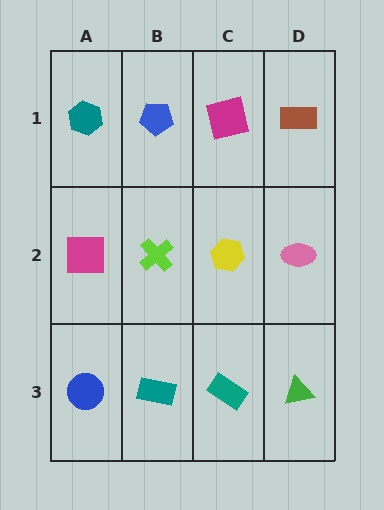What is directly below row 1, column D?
A pink ellipse.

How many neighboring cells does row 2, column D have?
3.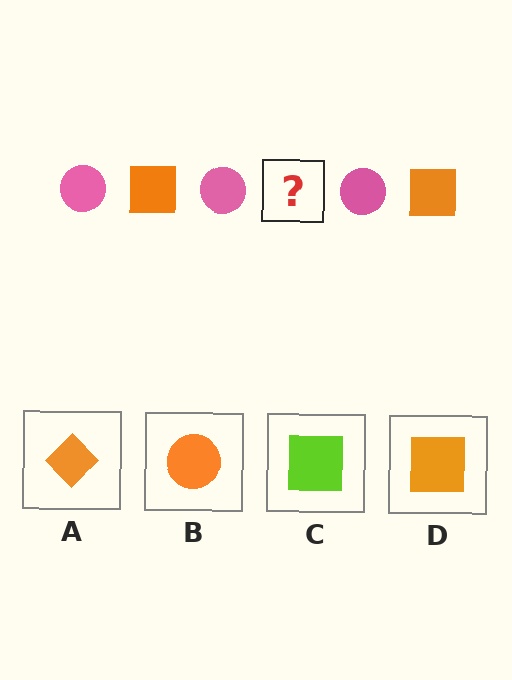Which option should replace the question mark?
Option D.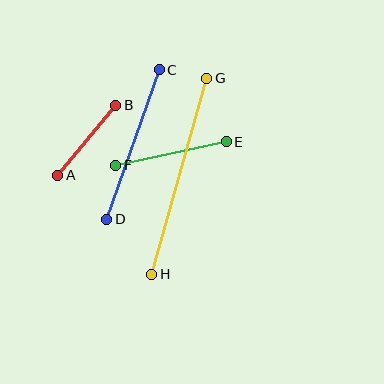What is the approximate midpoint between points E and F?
The midpoint is at approximately (171, 154) pixels.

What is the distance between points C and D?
The distance is approximately 159 pixels.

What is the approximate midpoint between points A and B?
The midpoint is at approximately (87, 140) pixels.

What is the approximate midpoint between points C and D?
The midpoint is at approximately (133, 145) pixels.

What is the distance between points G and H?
The distance is approximately 203 pixels.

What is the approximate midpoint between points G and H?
The midpoint is at approximately (179, 176) pixels.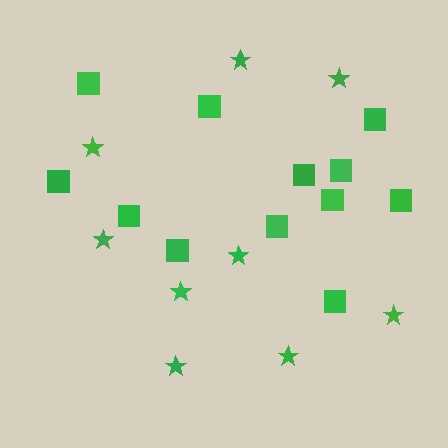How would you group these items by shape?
There are 2 groups: one group of stars (9) and one group of squares (12).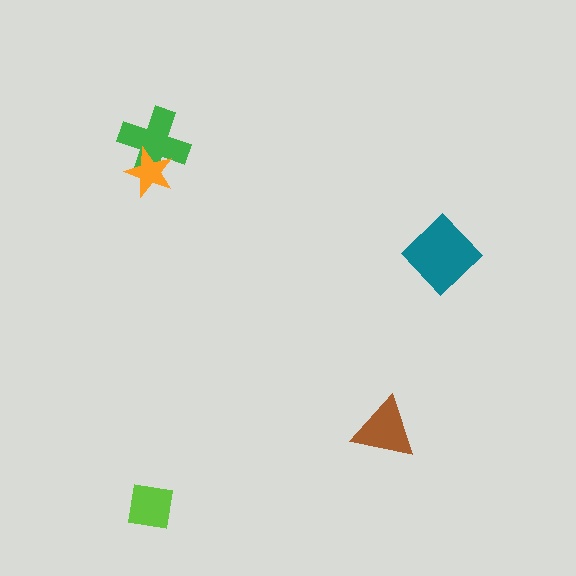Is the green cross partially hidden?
Yes, it is partially covered by another shape.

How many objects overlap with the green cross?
1 object overlaps with the green cross.